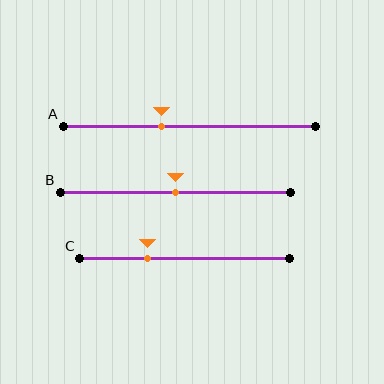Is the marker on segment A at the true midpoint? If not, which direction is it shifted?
No, the marker on segment A is shifted to the left by about 11% of the segment length.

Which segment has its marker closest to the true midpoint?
Segment B has its marker closest to the true midpoint.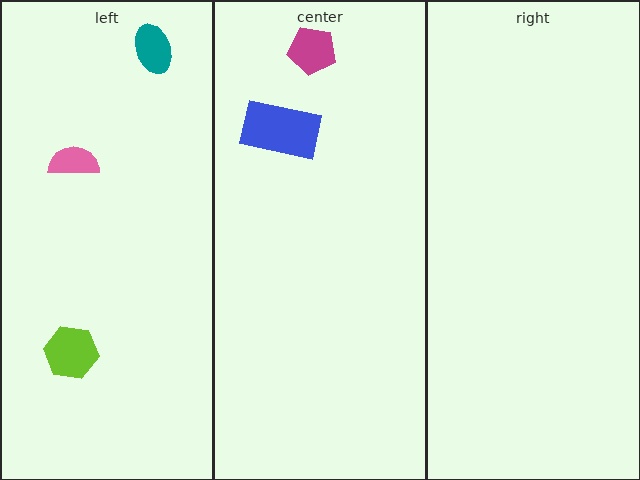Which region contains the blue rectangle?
The center region.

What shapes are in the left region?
The pink semicircle, the lime hexagon, the teal ellipse.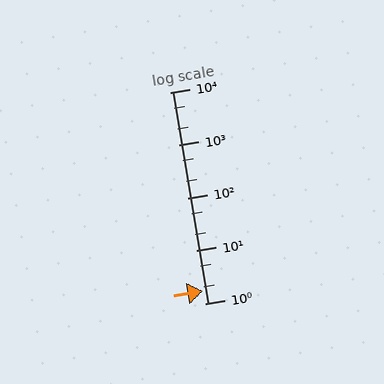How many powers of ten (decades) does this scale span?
The scale spans 4 decades, from 1 to 10000.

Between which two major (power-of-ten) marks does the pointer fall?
The pointer is between 1 and 10.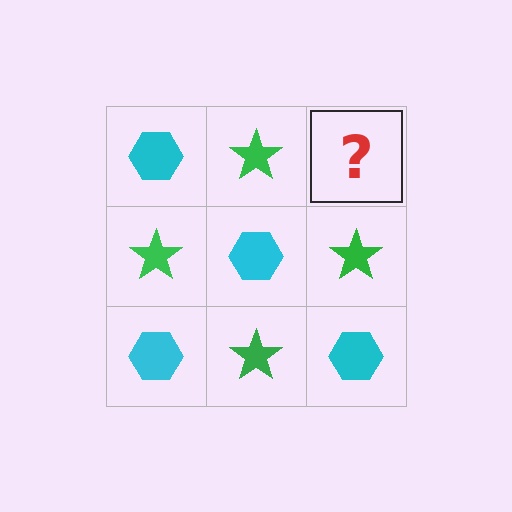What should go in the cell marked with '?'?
The missing cell should contain a cyan hexagon.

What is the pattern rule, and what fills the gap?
The rule is that it alternates cyan hexagon and green star in a checkerboard pattern. The gap should be filled with a cyan hexagon.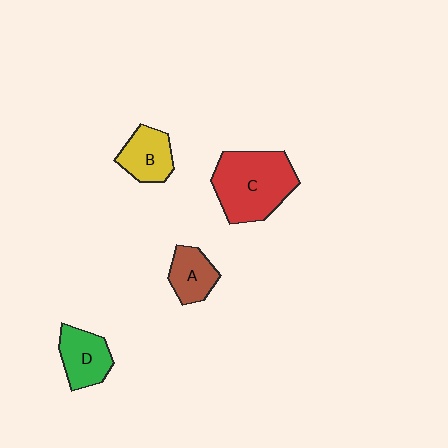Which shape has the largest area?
Shape C (red).